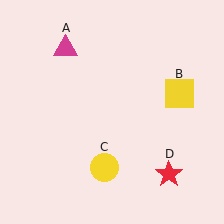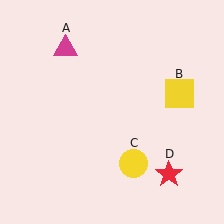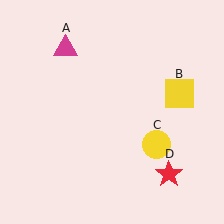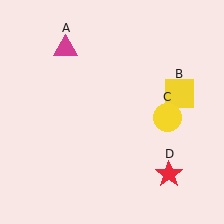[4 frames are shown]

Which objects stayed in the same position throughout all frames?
Magenta triangle (object A) and yellow square (object B) and red star (object D) remained stationary.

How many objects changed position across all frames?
1 object changed position: yellow circle (object C).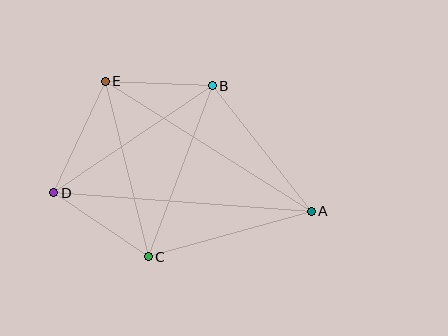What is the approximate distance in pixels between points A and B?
The distance between A and B is approximately 160 pixels.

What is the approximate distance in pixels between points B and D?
The distance between B and D is approximately 191 pixels.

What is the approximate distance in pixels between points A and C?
The distance between A and C is approximately 170 pixels.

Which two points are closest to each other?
Points B and E are closest to each other.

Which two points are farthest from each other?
Points A and D are farthest from each other.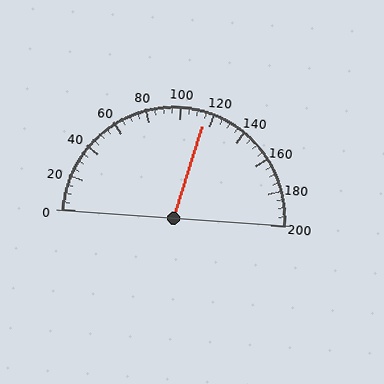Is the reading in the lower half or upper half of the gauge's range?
The reading is in the upper half of the range (0 to 200).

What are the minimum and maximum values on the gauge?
The gauge ranges from 0 to 200.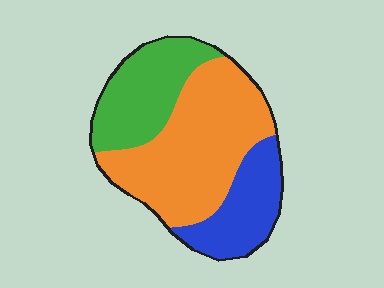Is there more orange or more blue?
Orange.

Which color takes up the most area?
Orange, at roughly 50%.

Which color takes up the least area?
Blue, at roughly 20%.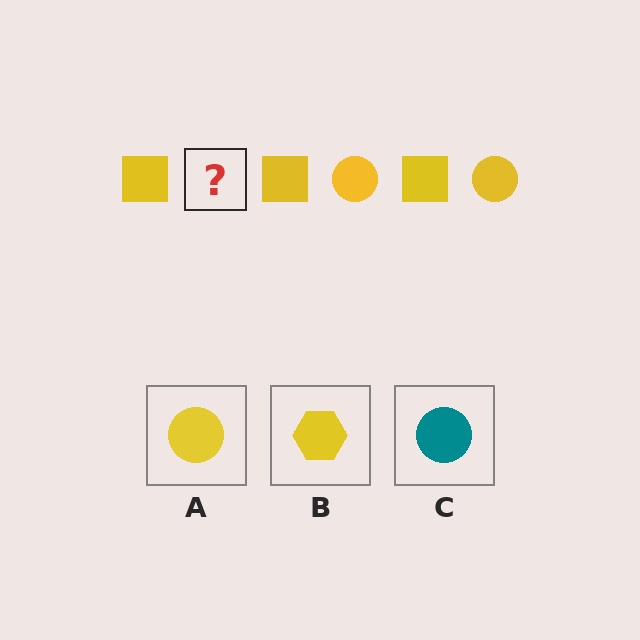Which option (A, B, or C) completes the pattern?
A.